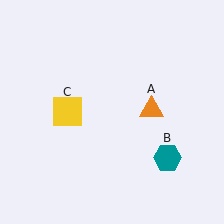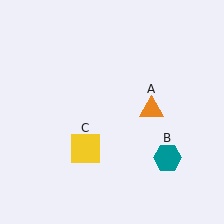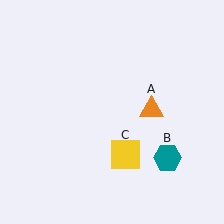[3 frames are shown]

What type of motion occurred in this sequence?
The yellow square (object C) rotated counterclockwise around the center of the scene.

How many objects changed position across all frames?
1 object changed position: yellow square (object C).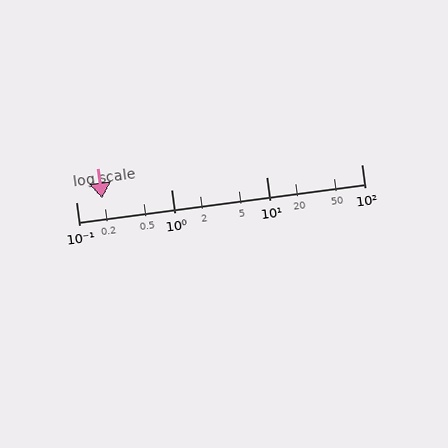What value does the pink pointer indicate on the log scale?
The pointer indicates approximately 0.19.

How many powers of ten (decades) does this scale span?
The scale spans 3 decades, from 0.1 to 100.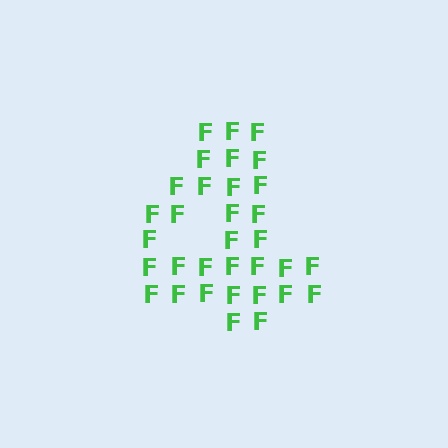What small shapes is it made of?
It is made of small letter F's.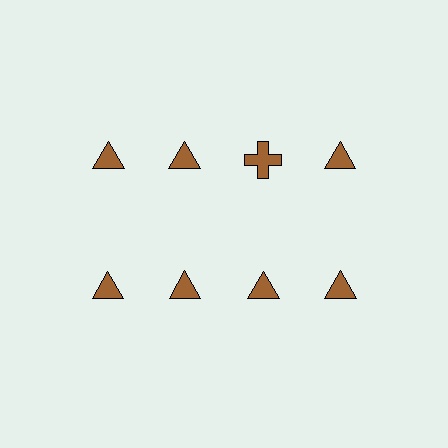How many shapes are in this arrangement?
There are 8 shapes arranged in a grid pattern.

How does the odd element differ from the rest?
It has a different shape: cross instead of triangle.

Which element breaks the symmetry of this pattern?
The brown cross in the top row, center column breaks the symmetry. All other shapes are brown triangles.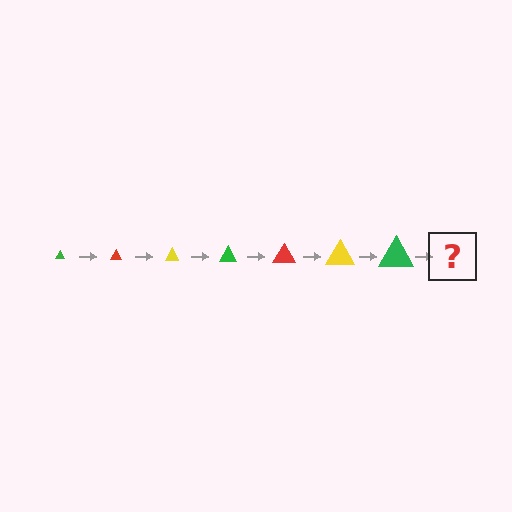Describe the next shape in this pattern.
It should be a red triangle, larger than the previous one.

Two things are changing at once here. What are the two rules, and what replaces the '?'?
The two rules are that the triangle grows larger each step and the color cycles through green, red, and yellow. The '?' should be a red triangle, larger than the previous one.